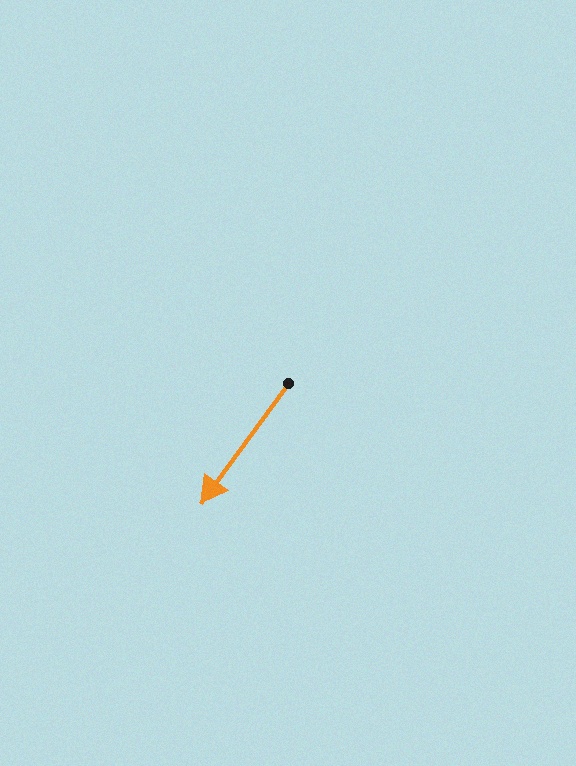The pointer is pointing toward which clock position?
Roughly 7 o'clock.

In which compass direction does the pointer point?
Southwest.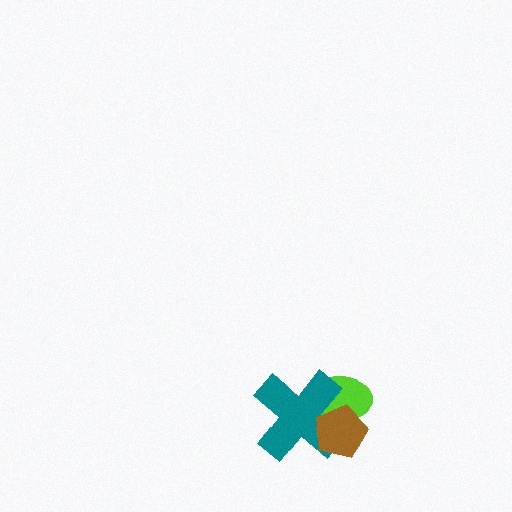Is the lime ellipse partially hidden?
Yes, it is partially covered by another shape.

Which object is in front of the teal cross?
The brown pentagon is in front of the teal cross.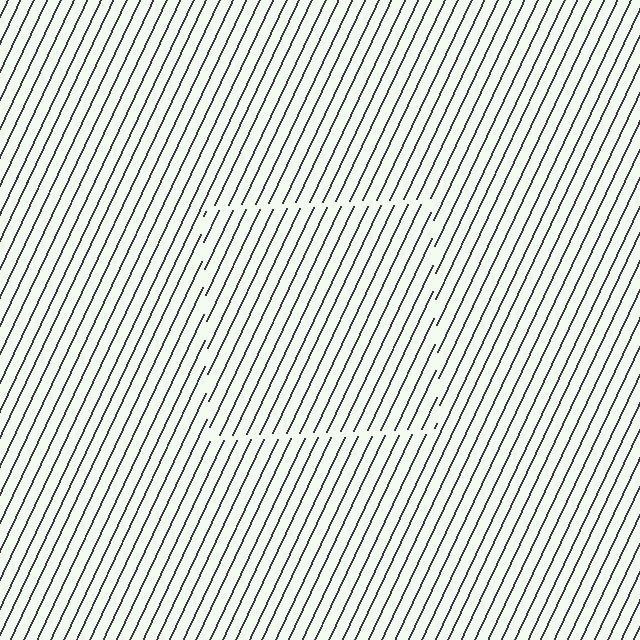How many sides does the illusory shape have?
4 sides — the line-ends trace a square.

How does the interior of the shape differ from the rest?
The interior of the shape contains the same grating, shifted by half a period — the contour is defined by the phase discontinuity where line-ends from the inner and outer gratings abut.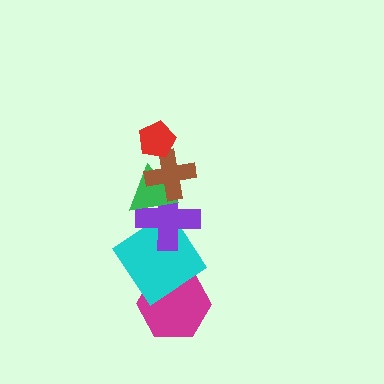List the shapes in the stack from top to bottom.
From top to bottom: the red pentagon, the brown cross, the green triangle, the purple cross, the cyan diamond, the magenta hexagon.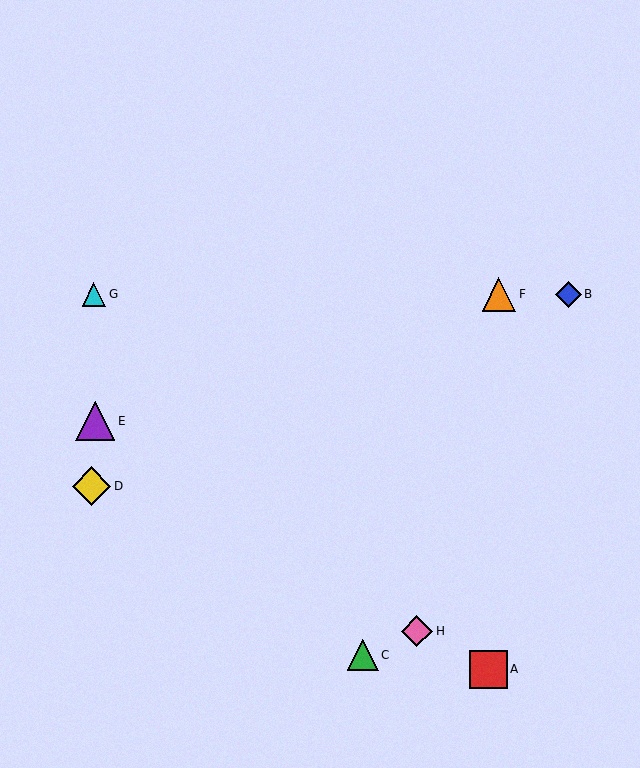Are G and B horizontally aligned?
Yes, both are at y≈294.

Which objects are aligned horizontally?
Objects B, F, G are aligned horizontally.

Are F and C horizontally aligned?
No, F is at y≈294 and C is at y≈655.